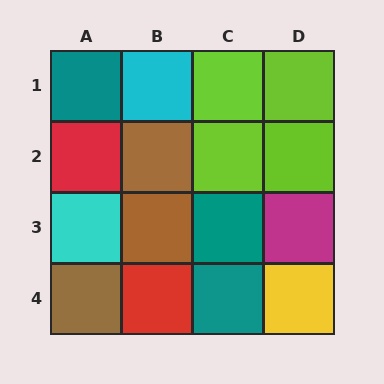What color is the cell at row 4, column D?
Yellow.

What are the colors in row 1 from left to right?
Teal, cyan, lime, lime.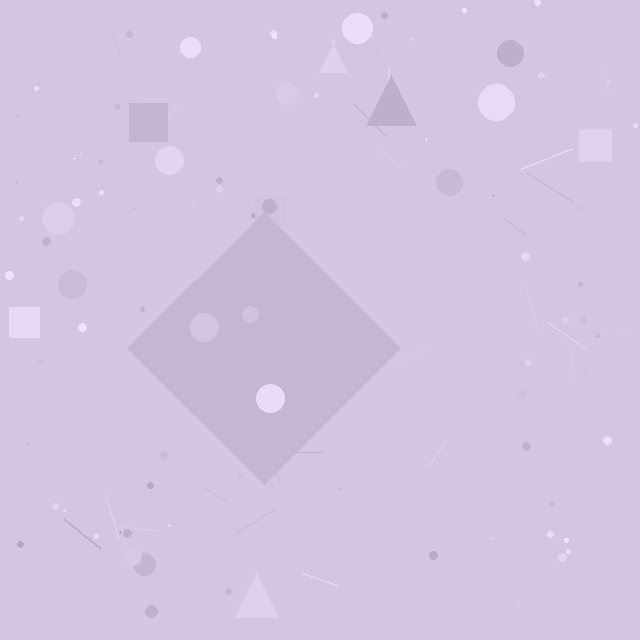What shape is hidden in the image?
A diamond is hidden in the image.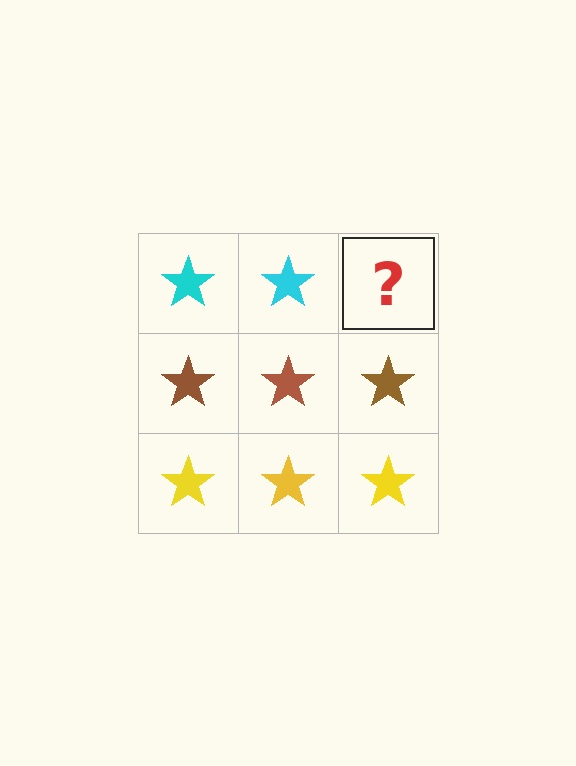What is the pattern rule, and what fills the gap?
The rule is that each row has a consistent color. The gap should be filled with a cyan star.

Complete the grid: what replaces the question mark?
The question mark should be replaced with a cyan star.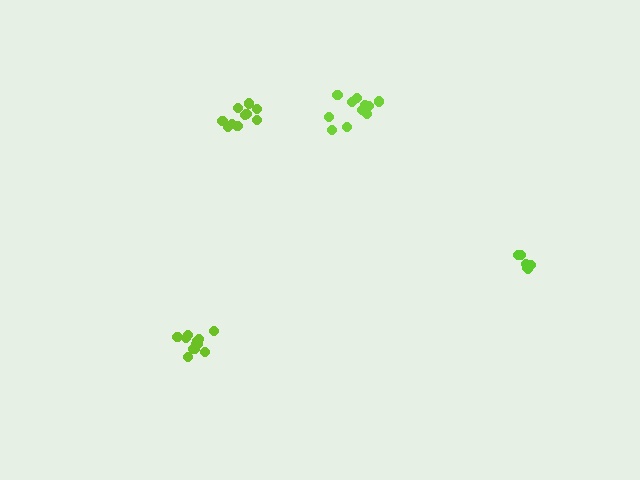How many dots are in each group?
Group 1: 10 dots, Group 2: 6 dots, Group 3: 11 dots, Group 4: 12 dots (39 total).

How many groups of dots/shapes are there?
There are 4 groups.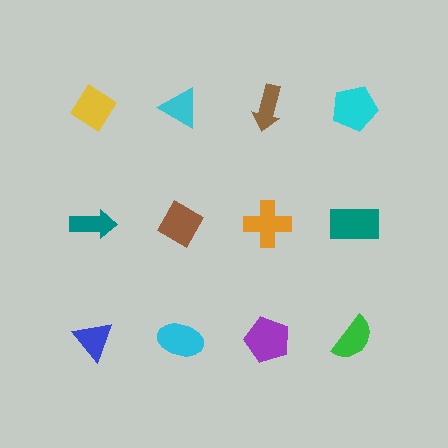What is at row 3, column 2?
A cyan ellipse.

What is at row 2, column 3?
An orange cross.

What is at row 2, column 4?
A teal rectangle.